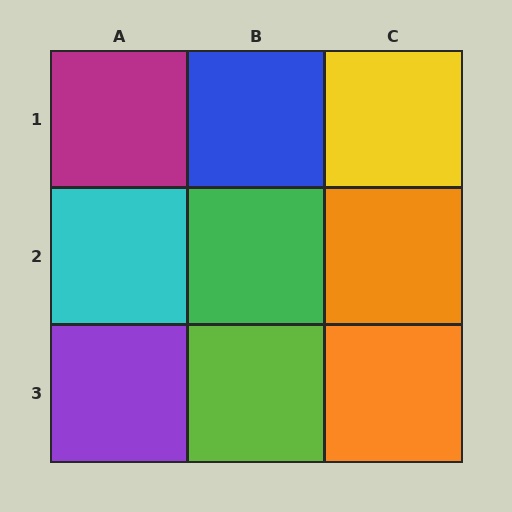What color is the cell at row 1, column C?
Yellow.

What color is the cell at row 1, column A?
Magenta.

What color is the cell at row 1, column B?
Blue.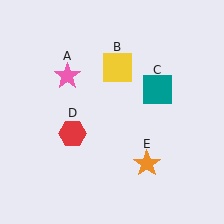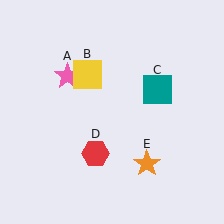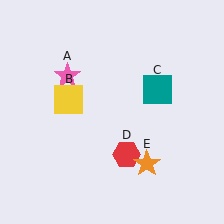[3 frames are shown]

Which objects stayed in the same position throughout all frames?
Pink star (object A) and teal square (object C) and orange star (object E) remained stationary.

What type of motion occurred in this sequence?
The yellow square (object B), red hexagon (object D) rotated counterclockwise around the center of the scene.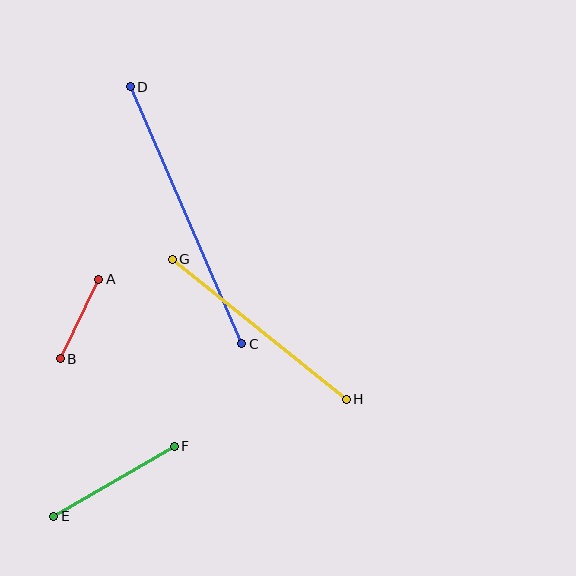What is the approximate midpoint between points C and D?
The midpoint is at approximately (186, 215) pixels.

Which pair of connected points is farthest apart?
Points C and D are farthest apart.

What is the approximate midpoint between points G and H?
The midpoint is at approximately (259, 329) pixels.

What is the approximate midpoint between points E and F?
The midpoint is at approximately (114, 481) pixels.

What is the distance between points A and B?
The distance is approximately 88 pixels.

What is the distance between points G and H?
The distance is approximately 223 pixels.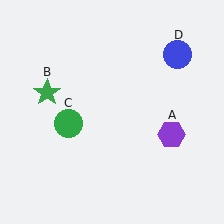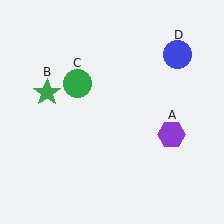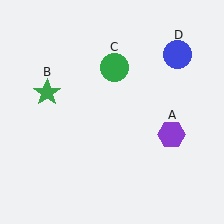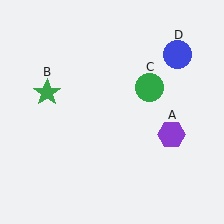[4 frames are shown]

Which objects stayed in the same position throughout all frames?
Purple hexagon (object A) and green star (object B) and blue circle (object D) remained stationary.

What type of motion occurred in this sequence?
The green circle (object C) rotated clockwise around the center of the scene.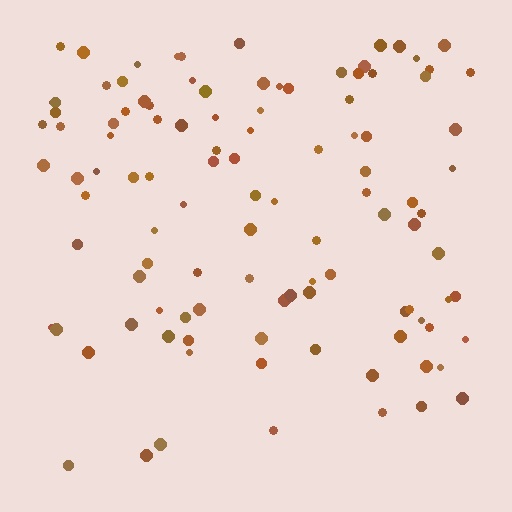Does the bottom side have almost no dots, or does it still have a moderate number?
Still a moderate number, just noticeably fewer than the top.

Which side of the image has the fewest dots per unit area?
The bottom.